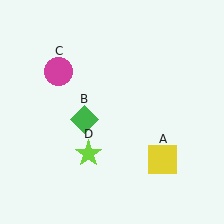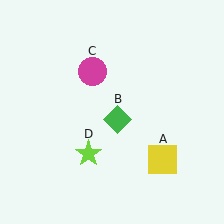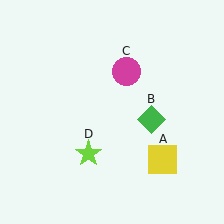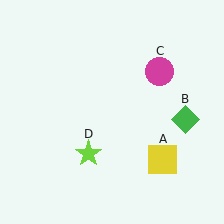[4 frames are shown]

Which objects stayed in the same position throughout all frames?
Yellow square (object A) and lime star (object D) remained stationary.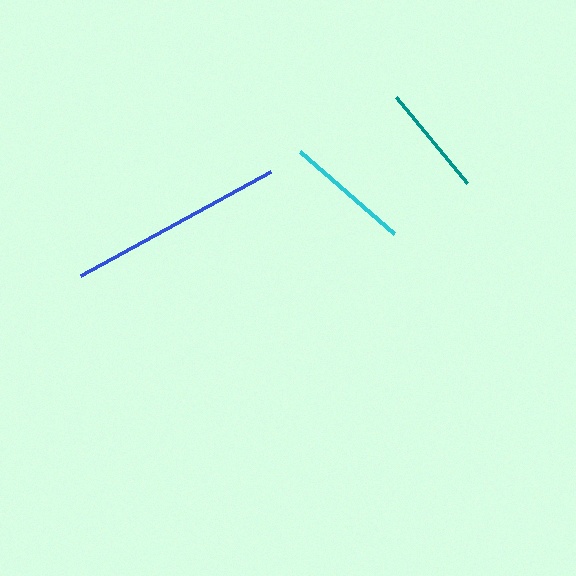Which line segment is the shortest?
The teal line is the shortest at approximately 112 pixels.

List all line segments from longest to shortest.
From longest to shortest: blue, cyan, teal.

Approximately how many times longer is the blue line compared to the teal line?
The blue line is approximately 1.9 times the length of the teal line.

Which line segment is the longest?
The blue line is the longest at approximately 217 pixels.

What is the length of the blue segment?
The blue segment is approximately 217 pixels long.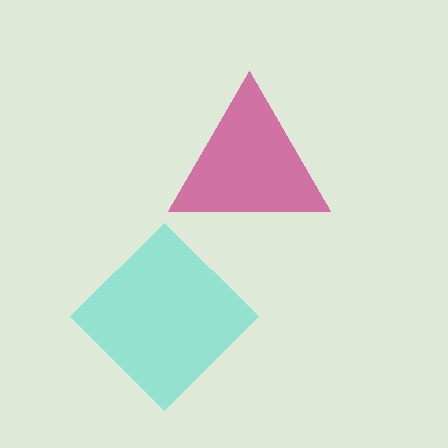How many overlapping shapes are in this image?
There are 2 overlapping shapes in the image.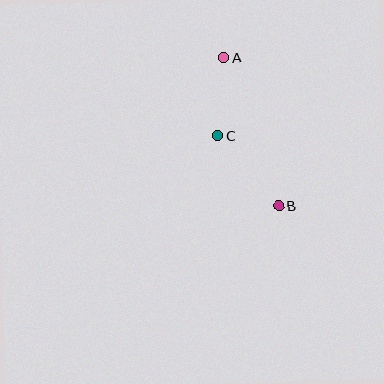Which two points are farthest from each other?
Points A and B are farthest from each other.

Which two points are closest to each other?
Points A and C are closest to each other.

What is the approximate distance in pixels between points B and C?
The distance between B and C is approximately 93 pixels.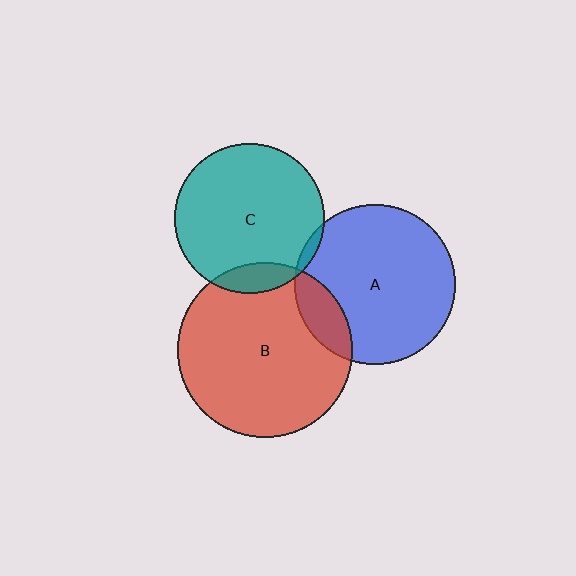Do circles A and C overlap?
Yes.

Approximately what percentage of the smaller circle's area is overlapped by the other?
Approximately 5%.